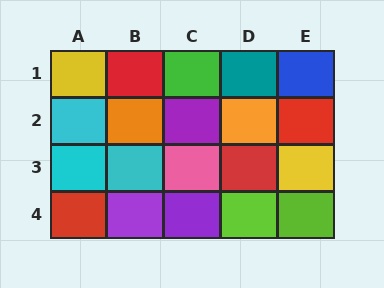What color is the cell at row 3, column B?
Cyan.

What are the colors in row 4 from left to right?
Red, purple, purple, lime, lime.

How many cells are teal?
1 cell is teal.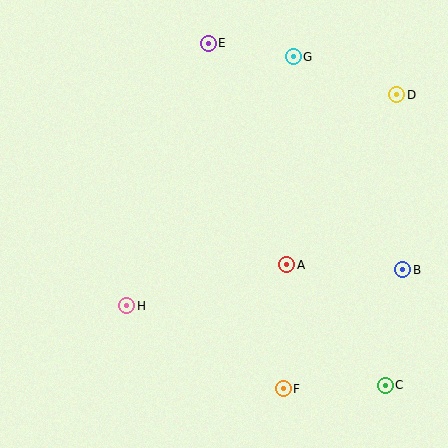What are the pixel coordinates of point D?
Point D is at (397, 95).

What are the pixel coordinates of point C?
Point C is at (385, 385).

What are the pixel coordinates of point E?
Point E is at (208, 43).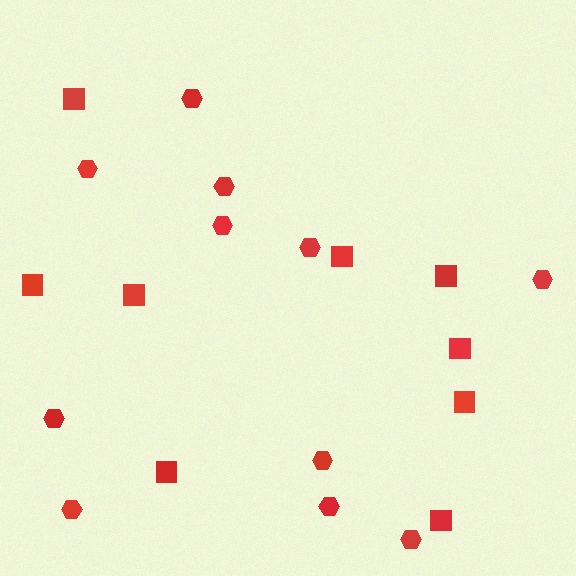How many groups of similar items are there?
There are 2 groups: one group of squares (9) and one group of hexagons (11).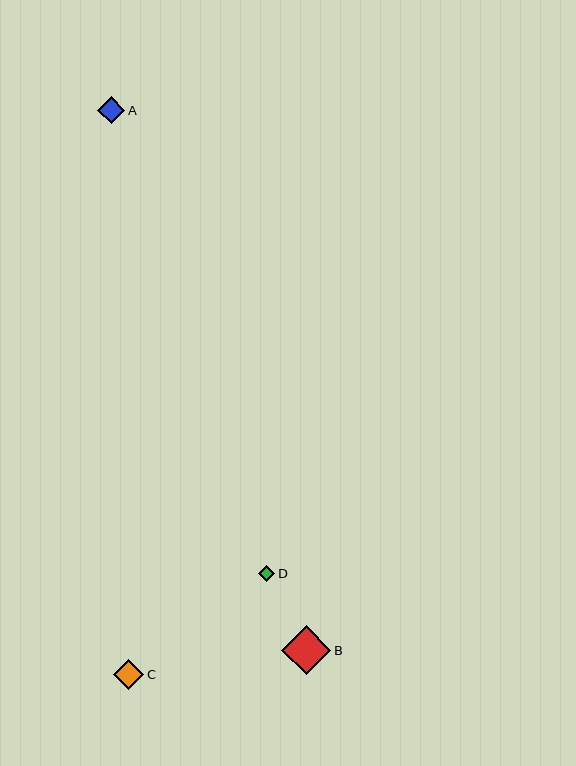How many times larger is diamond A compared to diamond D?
Diamond A is approximately 1.7 times the size of diamond D.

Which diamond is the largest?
Diamond B is the largest with a size of approximately 49 pixels.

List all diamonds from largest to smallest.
From largest to smallest: B, C, A, D.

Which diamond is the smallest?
Diamond D is the smallest with a size of approximately 16 pixels.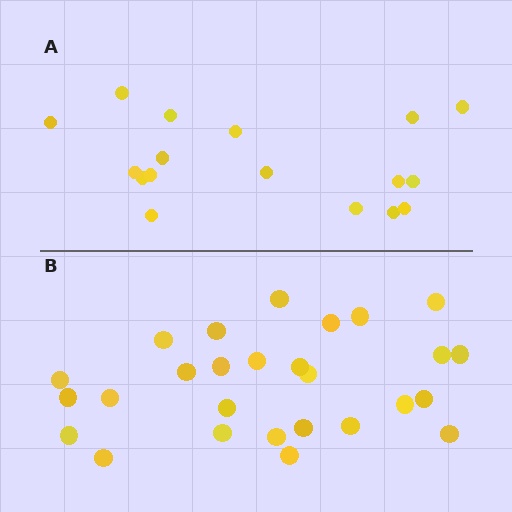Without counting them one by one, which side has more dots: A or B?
Region B (the bottom region) has more dots.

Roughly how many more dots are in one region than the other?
Region B has roughly 10 or so more dots than region A.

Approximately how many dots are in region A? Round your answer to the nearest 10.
About 20 dots. (The exact count is 17, which rounds to 20.)